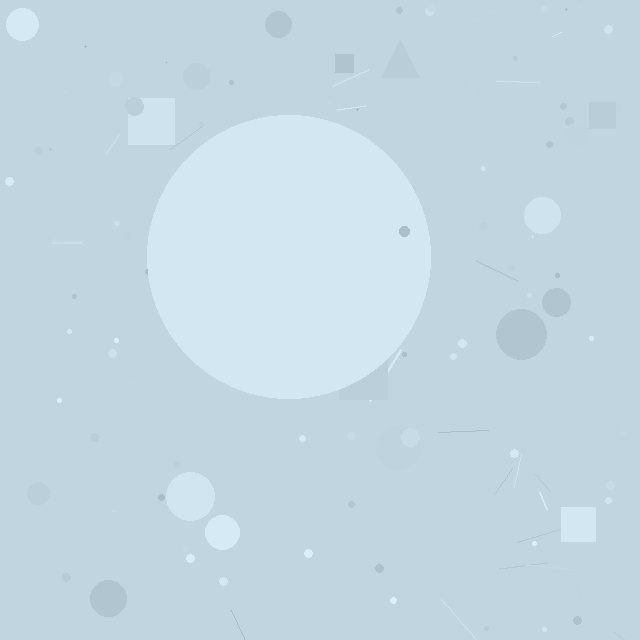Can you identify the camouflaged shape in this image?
The camouflaged shape is a circle.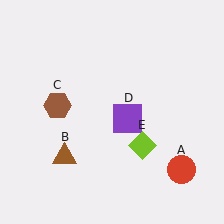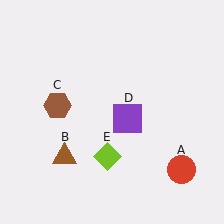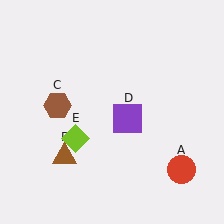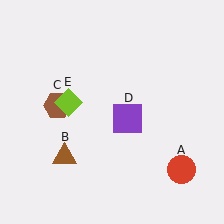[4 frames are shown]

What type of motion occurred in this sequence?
The lime diamond (object E) rotated clockwise around the center of the scene.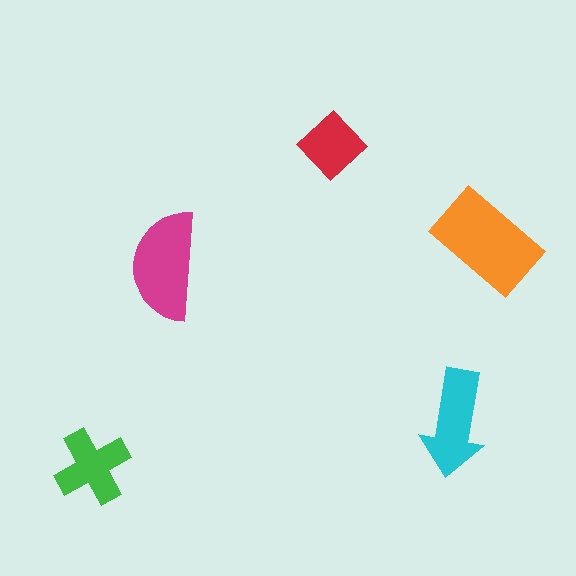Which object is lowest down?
The green cross is bottommost.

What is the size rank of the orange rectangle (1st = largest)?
1st.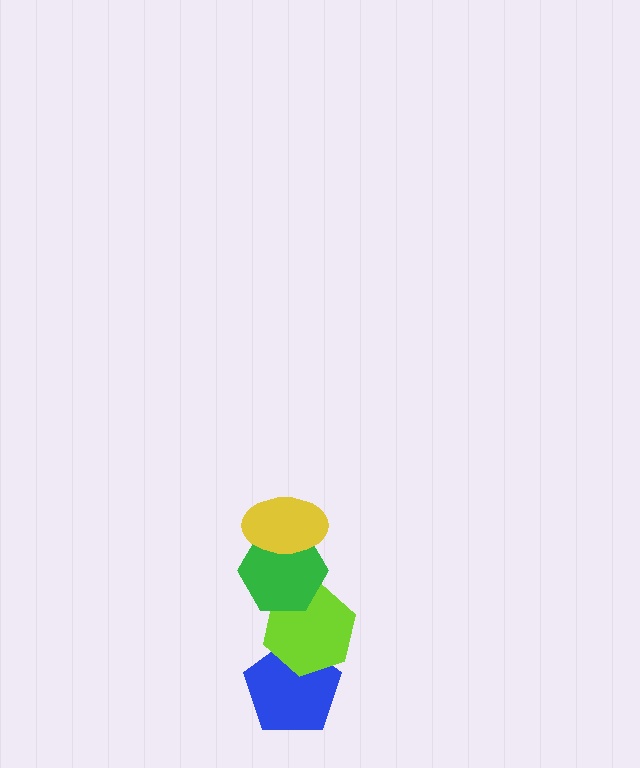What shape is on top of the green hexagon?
The yellow ellipse is on top of the green hexagon.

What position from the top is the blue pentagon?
The blue pentagon is 4th from the top.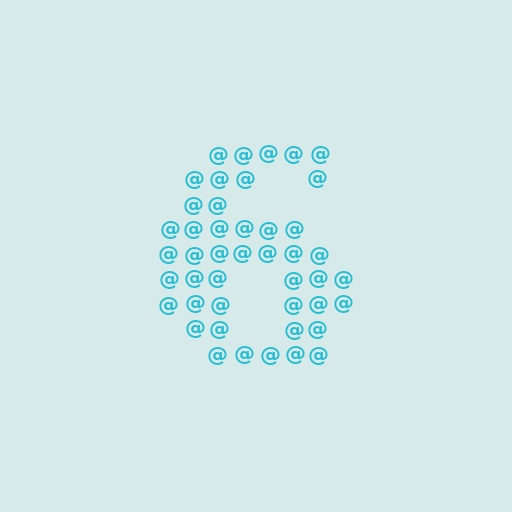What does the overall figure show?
The overall figure shows the digit 6.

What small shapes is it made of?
It is made of small at signs.